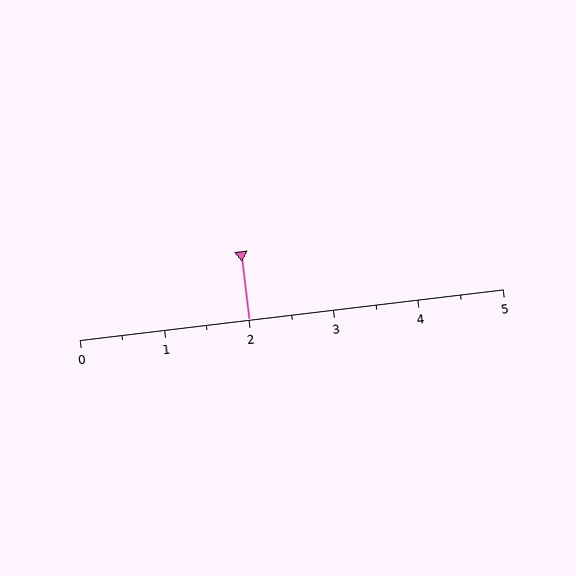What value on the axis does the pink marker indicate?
The marker indicates approximately 2.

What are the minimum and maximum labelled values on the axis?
The axis runs from 0 to 5.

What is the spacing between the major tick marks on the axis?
The major ticks are spaced 1 apart.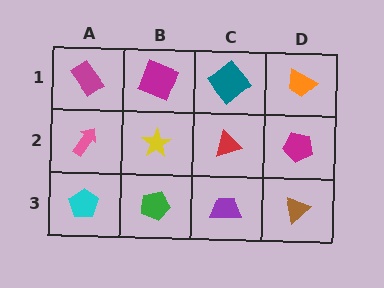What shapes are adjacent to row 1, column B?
A yellow star (row 2, column B), a magenta rectangle (row 1, column A), a teal diamond (row 1, column C).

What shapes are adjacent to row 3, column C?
A red triangle (row 2, column C), a green pentagon (row 3, column B), a brown triangle (row 3, column D).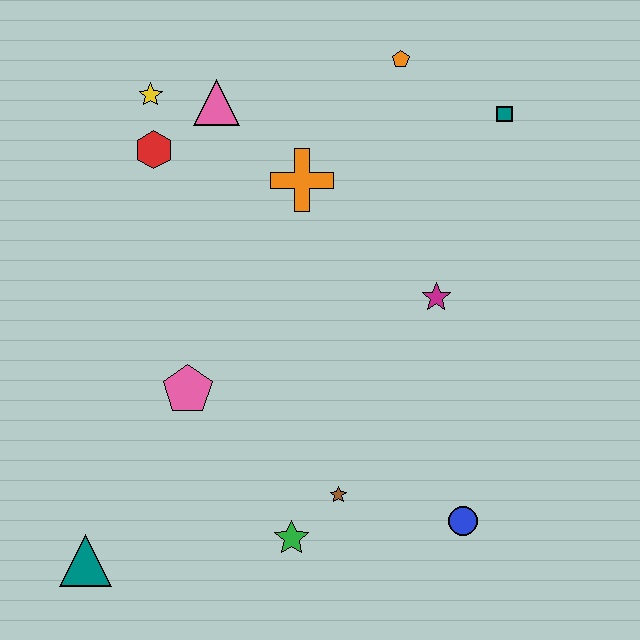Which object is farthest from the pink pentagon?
The teal square is farthest from the pink pentagon.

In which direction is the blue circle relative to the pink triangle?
The blue circle is below the pink triangle.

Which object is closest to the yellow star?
The red hexagon is closest to the yellow star.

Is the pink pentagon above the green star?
Yes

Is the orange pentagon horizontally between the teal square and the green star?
Yes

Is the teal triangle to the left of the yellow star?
Yes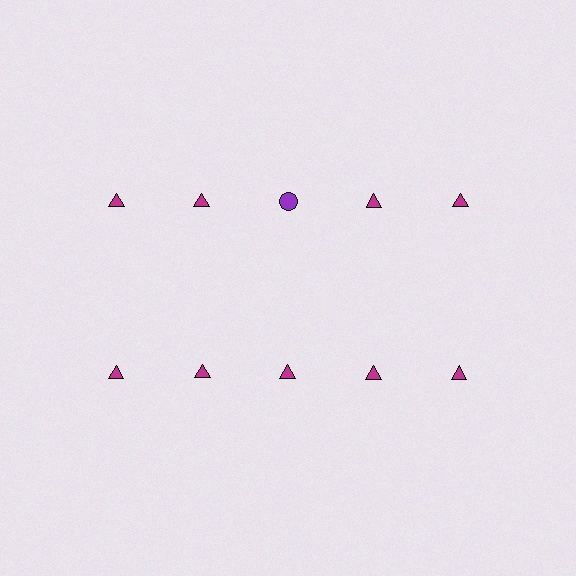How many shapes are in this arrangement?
There are 10 shapes arranged in a grid pattern.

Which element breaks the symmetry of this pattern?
The purple circle in the top row, center column breaks the symmetry. All other shapes are magenta triangles.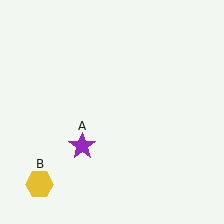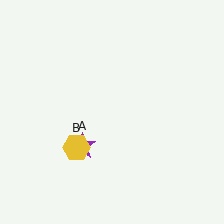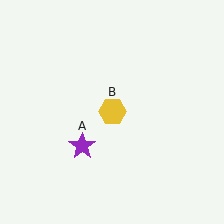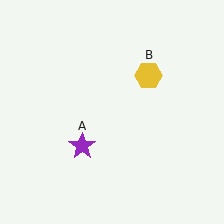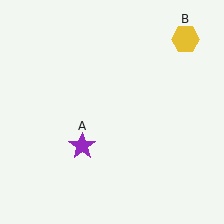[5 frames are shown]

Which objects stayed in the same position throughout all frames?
Purple star (object A) remained stationary.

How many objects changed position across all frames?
1 object changed position: yellow hexagon (object B).